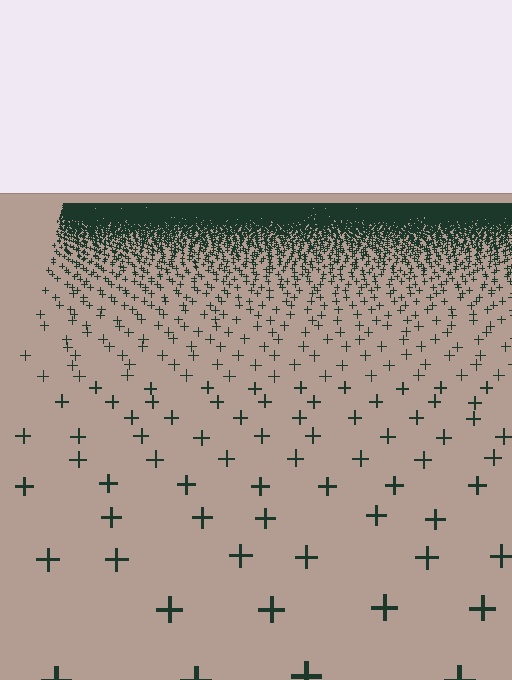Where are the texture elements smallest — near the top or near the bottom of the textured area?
Near the top.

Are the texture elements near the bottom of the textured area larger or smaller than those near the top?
Larger. Near the bottom, elements are closer to the viewer and appear at a bigger on-screen size.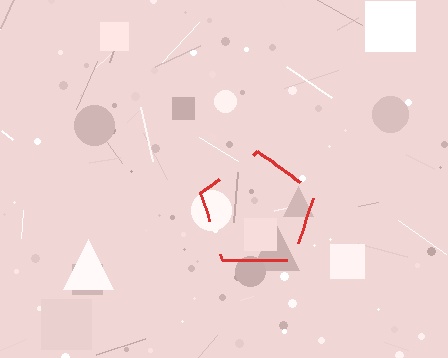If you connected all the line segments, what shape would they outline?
They would outline a pentagon.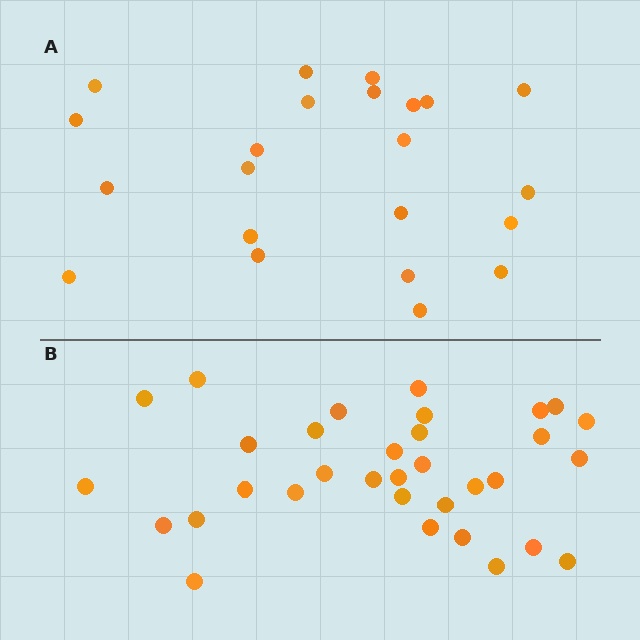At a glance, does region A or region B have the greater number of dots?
Region B (the bottom region) has more dots.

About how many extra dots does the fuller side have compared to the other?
Region B has roughly 12 or so more dots than region A.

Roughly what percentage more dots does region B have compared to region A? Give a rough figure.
About 50% more.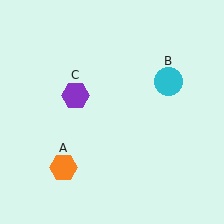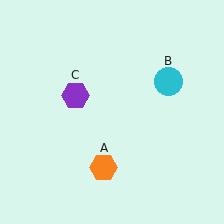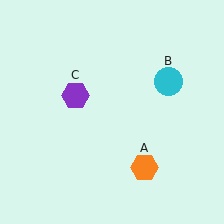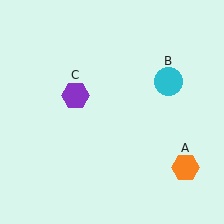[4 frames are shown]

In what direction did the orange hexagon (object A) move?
The orange hexagon (object A) moved right.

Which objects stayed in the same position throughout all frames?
Cyan circle (object B) and purple hexagon (object C) remained stationary.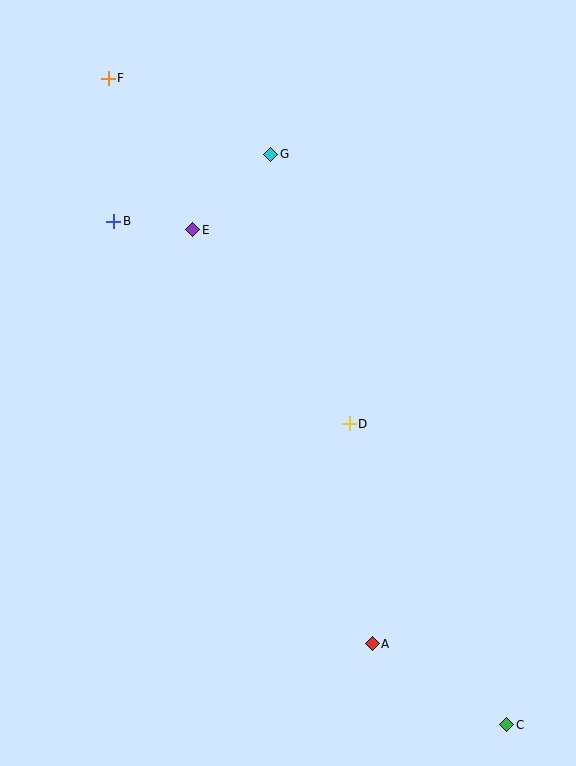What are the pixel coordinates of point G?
Point G is at (271, 154).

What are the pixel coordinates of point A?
Point A is at (372, 644).